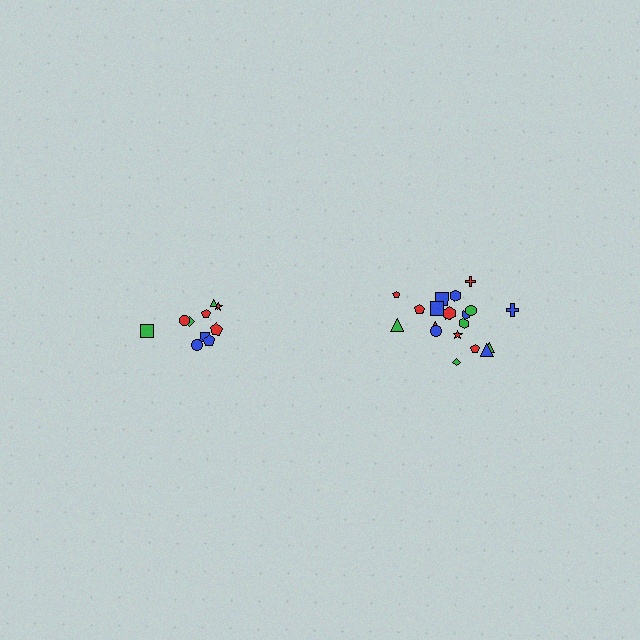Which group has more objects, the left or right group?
The right group.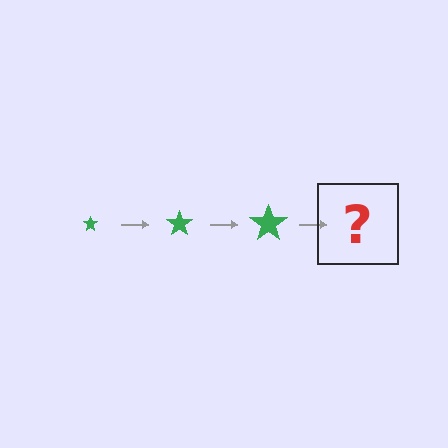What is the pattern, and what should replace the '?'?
The pattern is that the star gets progressively larger each step. The '?' should be a green star, larger than the previous one.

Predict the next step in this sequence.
The next step is a green star, larger than the previous one.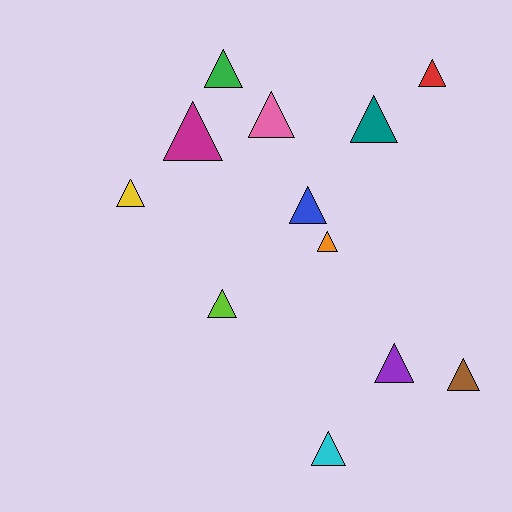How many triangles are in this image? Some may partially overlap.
There are 12 triangles.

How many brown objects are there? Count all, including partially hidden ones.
There is 1 brown object.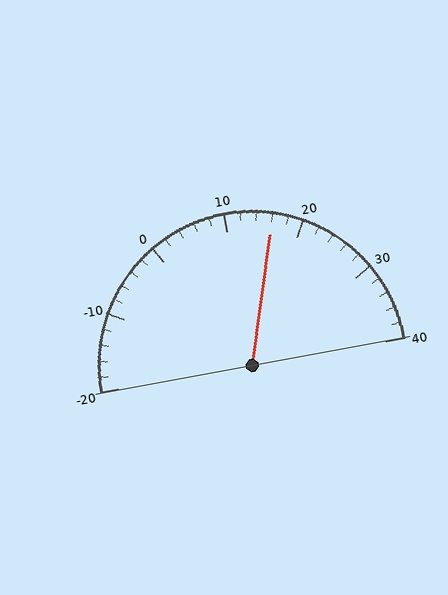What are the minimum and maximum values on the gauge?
The gauge ranges from -20 to 40.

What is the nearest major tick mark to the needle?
The nearest major tick mark is 20.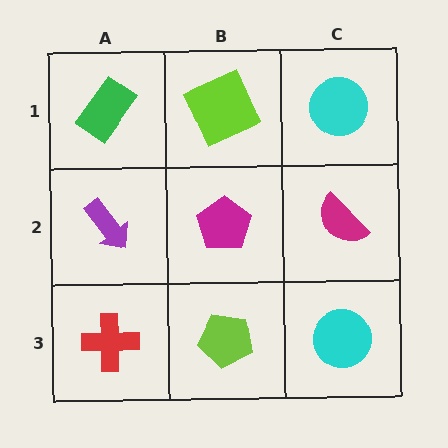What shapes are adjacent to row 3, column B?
A magenta pentagon (row 2, column B), a red cross (row 3, column A), a cyan circle (row 3, column C).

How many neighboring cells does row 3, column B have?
3.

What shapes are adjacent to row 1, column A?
A purple arrow (row 2, column A), a lime square (row 1, column B).